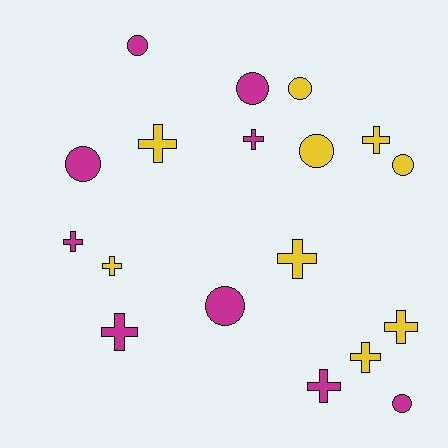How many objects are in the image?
There are 18 objects.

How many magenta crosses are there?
There are 4 magenta crosses.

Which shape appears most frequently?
Cross, with 10 objects.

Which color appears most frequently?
Yellow, with 9 objects.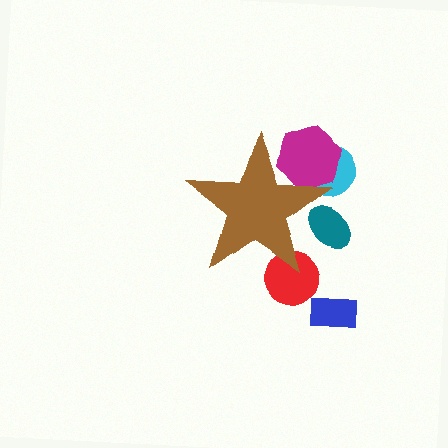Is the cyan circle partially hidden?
Yes, the cyan circle is partially hidden behind the brown star.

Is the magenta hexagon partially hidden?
Yes, the magenta hexagon is partially hidden behind the brown star.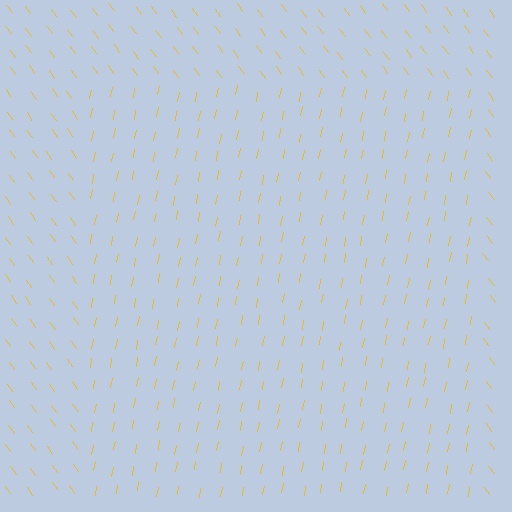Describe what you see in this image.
The image is filled with small yellow line segments. A rectangle region in the image has lines oriented differently from the surrounding lines, creating a visible texture boundary.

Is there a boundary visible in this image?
Yes, there is a texture boundary formed by a change in line orientation.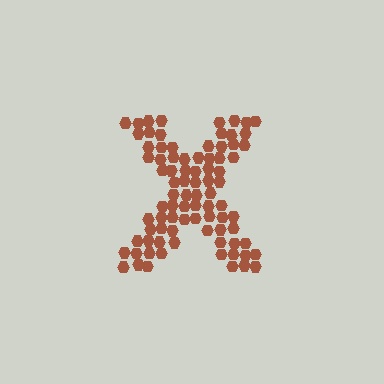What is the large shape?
The large shape is the letter X.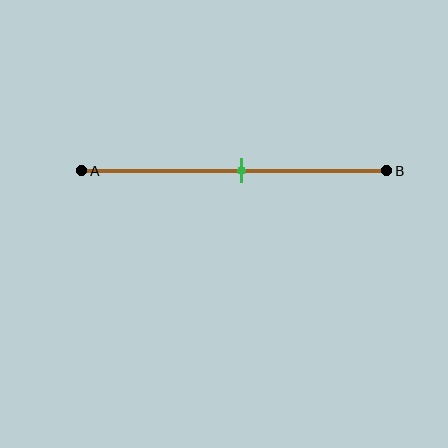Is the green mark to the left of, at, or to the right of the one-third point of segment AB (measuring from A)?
The green mark is to the right of the one-third point of segment AB.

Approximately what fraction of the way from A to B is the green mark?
The green mark is approximately 55% of the way from A to B.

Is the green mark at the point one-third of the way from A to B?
No, the mark is at about 55% from A, not at the 33% one-third point.